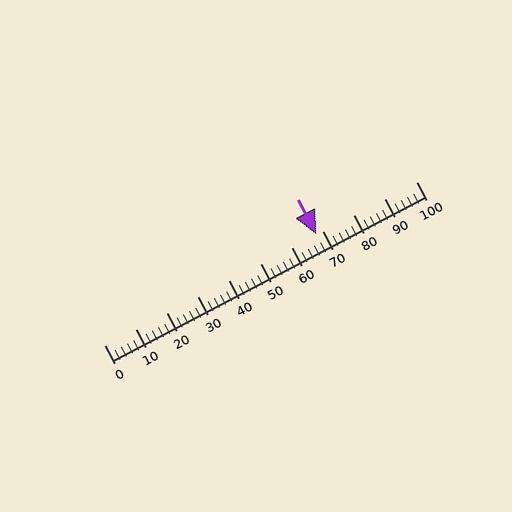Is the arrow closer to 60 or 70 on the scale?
The arrow is closer to 70.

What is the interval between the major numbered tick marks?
The major tick marks are spaced 10 units apart.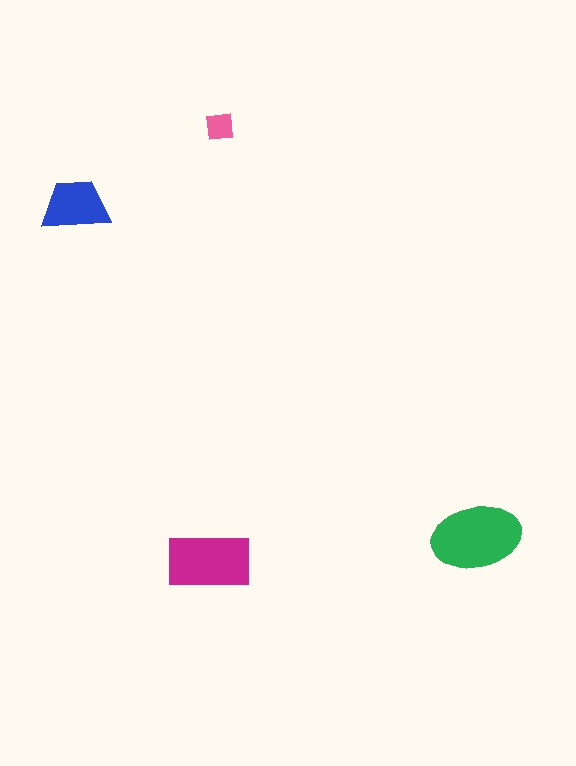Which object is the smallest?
The pink square.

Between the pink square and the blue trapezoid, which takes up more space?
The blue trapezoid.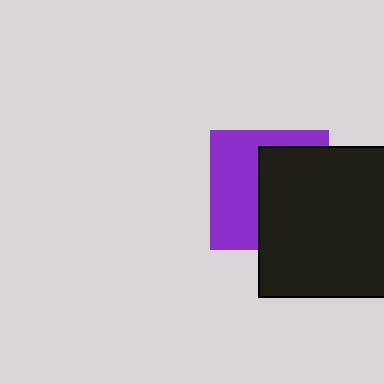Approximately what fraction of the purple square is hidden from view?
Roughly 52% of the purple square is hidden behind the black square.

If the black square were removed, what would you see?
You would see the complete purple square.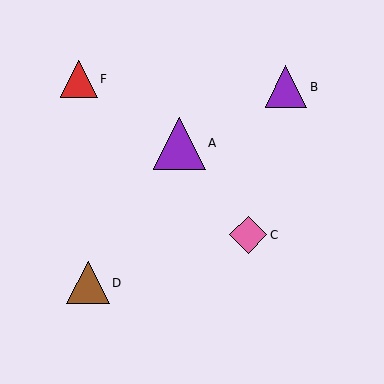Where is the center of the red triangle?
The center of the red triangle is at (79, 79).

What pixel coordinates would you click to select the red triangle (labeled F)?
Click at (79, 79) to select the red triangle F.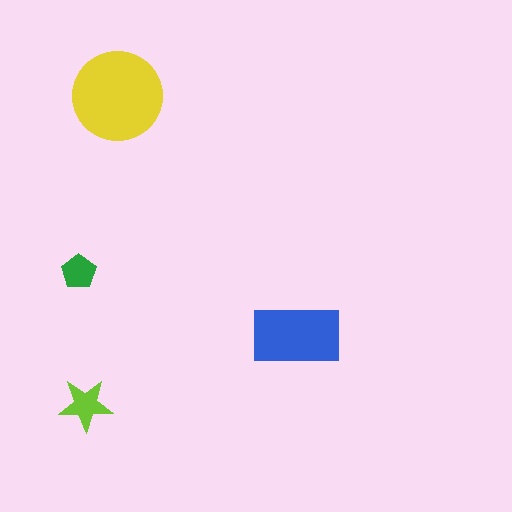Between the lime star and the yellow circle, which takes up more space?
The yellow circle.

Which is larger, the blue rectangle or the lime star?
The blue rectangle.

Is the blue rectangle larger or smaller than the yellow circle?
Smaller.